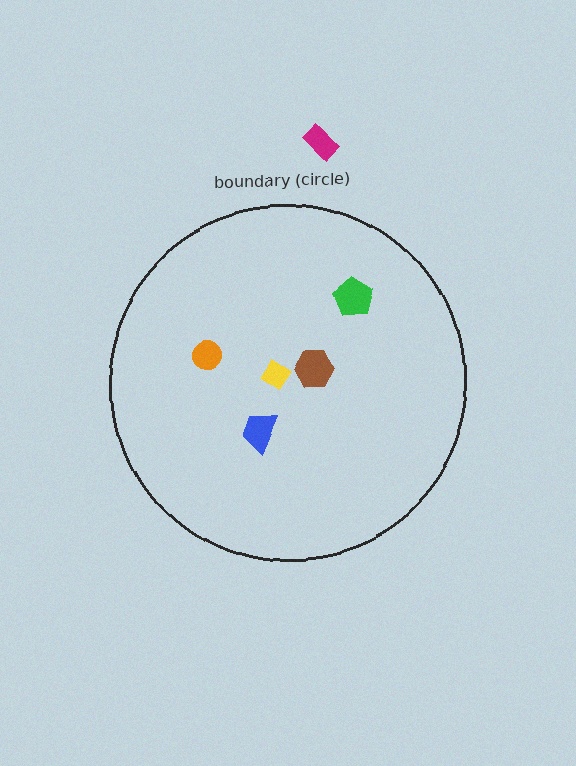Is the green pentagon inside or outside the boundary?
Inside.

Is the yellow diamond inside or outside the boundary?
Inside.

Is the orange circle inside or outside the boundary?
Inside.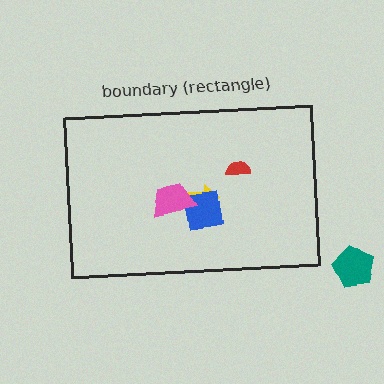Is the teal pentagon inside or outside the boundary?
Outside.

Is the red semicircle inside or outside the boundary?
Inside.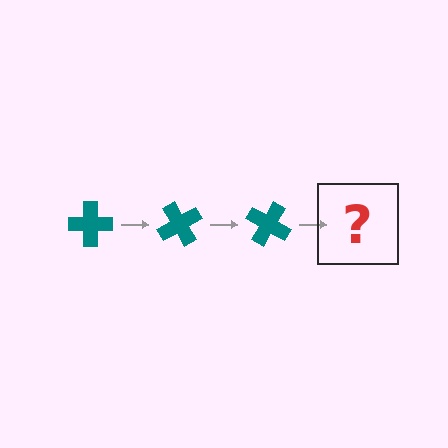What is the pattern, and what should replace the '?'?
The pattern is that the cross rotates 60 degrees each step. The '?' should be a teal cross rotated 180 degrees.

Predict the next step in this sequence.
The next step is a teal cross rotated 180 degrees.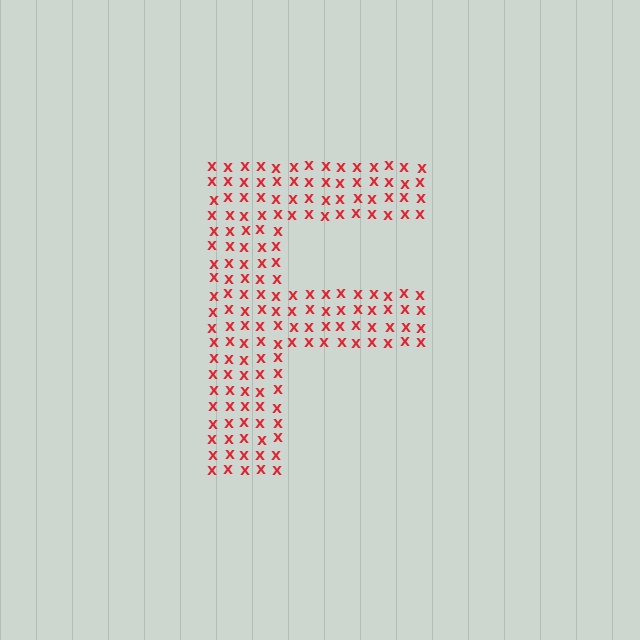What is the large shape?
The large shape is the letter F.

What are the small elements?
The small elements are letter X's.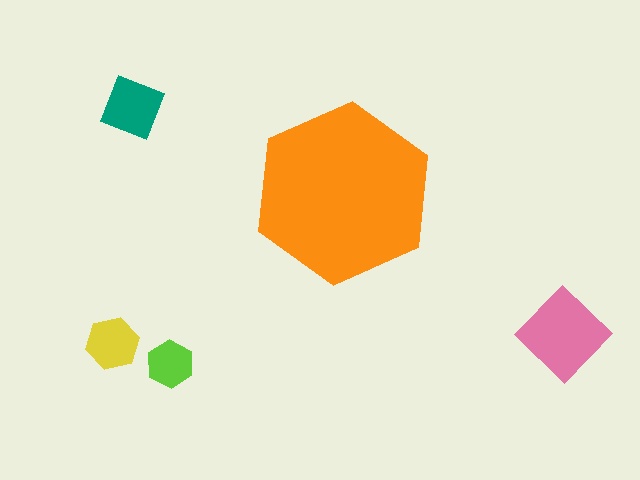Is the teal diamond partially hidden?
No, the teal diamond is fully visible.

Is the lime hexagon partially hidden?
No, the lime hexagon is fully visible.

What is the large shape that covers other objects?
An orange hexagon.